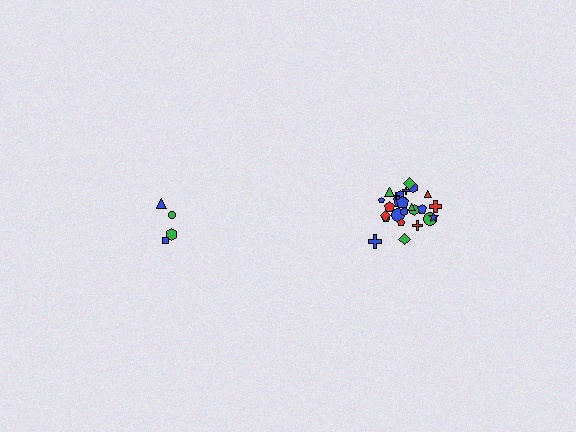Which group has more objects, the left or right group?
The right group.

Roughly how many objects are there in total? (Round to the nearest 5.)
Roughly 30 objects in total.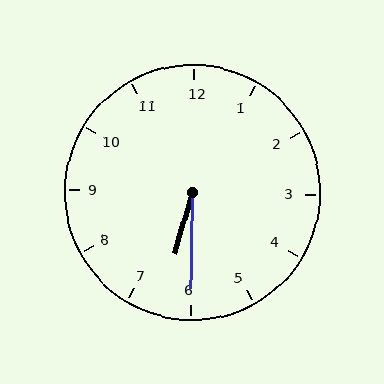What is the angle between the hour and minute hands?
Approximately 15 degrees.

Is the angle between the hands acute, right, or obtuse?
It is acute.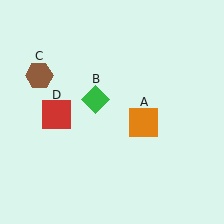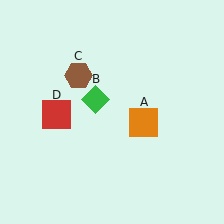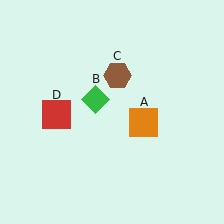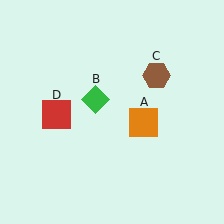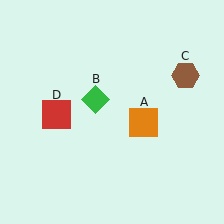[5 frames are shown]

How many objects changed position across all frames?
1 object changed position: brown hexagon (object C).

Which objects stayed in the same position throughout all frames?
Orange square (object A) and green diamond (object B) and red square (object D) remained stationary.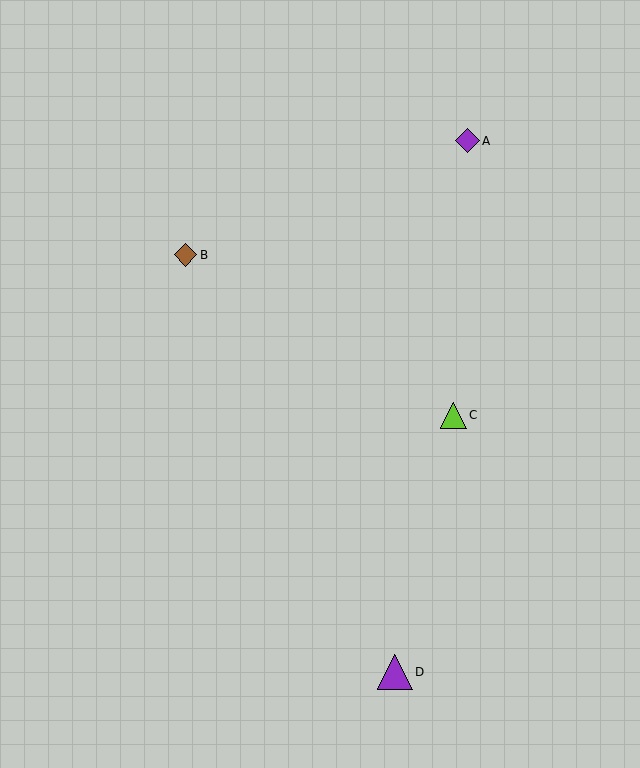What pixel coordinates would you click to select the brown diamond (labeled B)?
Click at (185, 255) to select the brown diamond B.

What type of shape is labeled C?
Shape C is a lime triangle.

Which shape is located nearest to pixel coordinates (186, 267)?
The brown diamond (labeled B) at (185, 255) is nearest to that location.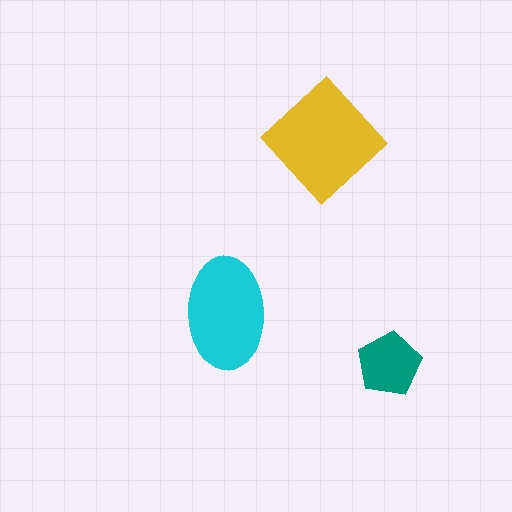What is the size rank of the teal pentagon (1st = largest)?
3rd.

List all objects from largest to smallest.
The yellow diamond, the cyan ellipse, the teal pentagon.